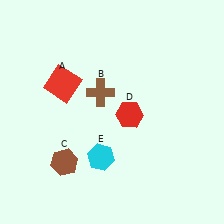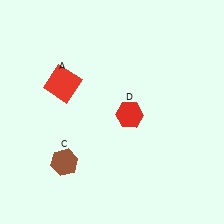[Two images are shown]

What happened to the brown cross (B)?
The brown cross (B) was removed in Image 2. It was in the top-left area of Image 1.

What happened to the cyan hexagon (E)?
The cyan hexagon (E) was removed in Image 2. It was in the bottom-left area of Image 1.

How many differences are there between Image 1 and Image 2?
There are 2 differences between the two images.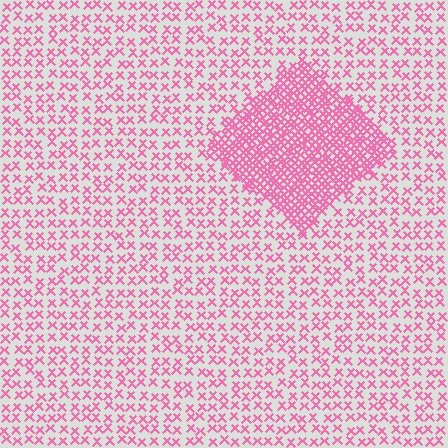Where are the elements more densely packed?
The elements are more densely packed inside the diamond boundary.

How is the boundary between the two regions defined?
The boundary is defined by a change in element density (approximately 2.7x ratio). All elements are the same color, size, and shape.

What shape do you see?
I see a diamond.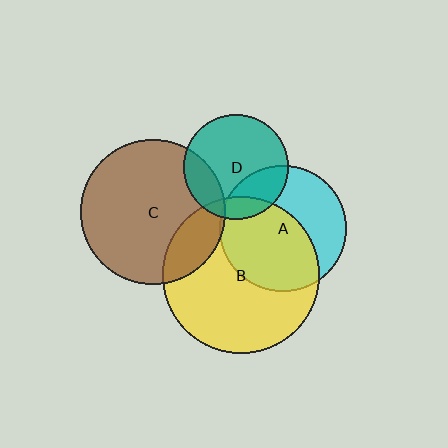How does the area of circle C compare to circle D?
Approximately 1.9 times.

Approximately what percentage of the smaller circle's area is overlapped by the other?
Approximately 5%.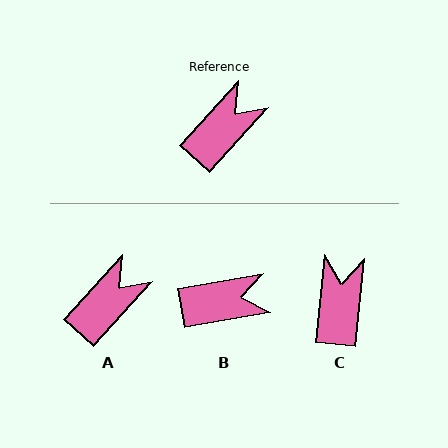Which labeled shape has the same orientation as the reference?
A.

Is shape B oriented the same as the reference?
No, it is off by about 38 degrees.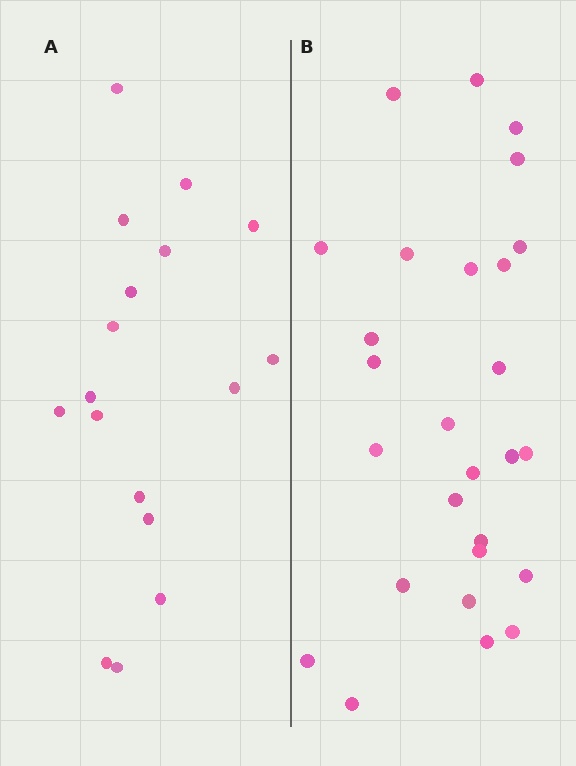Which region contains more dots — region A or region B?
Region B (the right region) has more dots.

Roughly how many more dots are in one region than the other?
Region B has roughly 10 or so more dots than region A.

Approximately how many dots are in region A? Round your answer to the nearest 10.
About 20 dots. (The exact count is 17, which rounds to 20.)